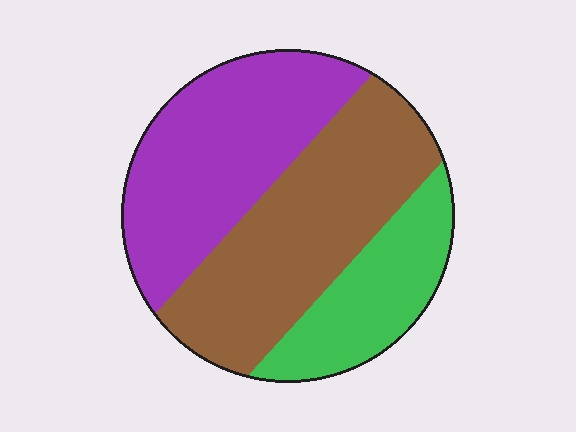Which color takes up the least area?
Green, at roughly 20%.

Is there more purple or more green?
Purple.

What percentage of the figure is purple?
Purple covers about 40% of the figure.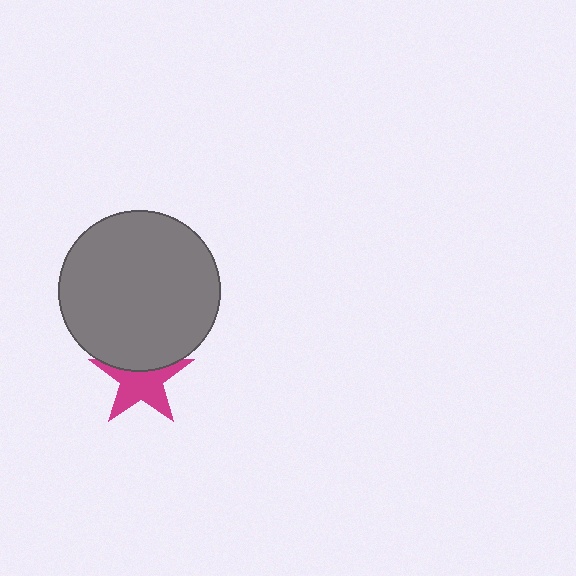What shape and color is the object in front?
The object in front is a gray circle.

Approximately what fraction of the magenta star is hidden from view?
Roughly 35% of the magenta star is hidden behind the gray circle.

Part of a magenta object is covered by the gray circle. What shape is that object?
It is a star.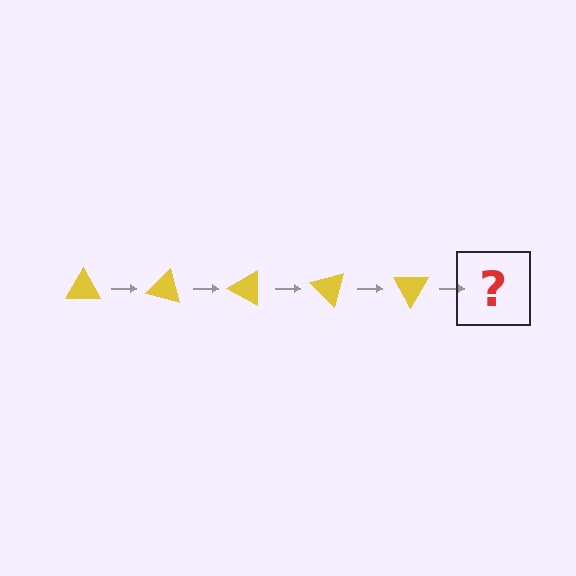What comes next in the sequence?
The next element should be a yellow triangle rotated 75 degrees.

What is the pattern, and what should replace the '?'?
The pattern is that the triangle rotates 15 degrees each step. The '?' should be a yellow triangle rotated 75 degrees.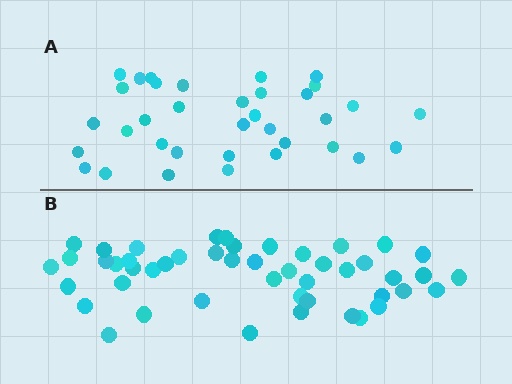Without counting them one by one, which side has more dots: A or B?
Region B (the bottom region) has more dots.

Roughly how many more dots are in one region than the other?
Region B has approximately 15 more dots than region A.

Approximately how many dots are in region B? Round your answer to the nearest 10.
About 50 dots. (The exact count is 48, which rounds to 50.)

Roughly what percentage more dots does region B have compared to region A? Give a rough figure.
About 35% more.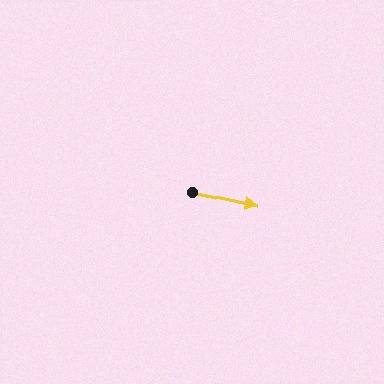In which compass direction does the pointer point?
East.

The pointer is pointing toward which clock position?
Roughly 3 o'clock.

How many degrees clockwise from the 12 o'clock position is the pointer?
Approximately 102 degrees.